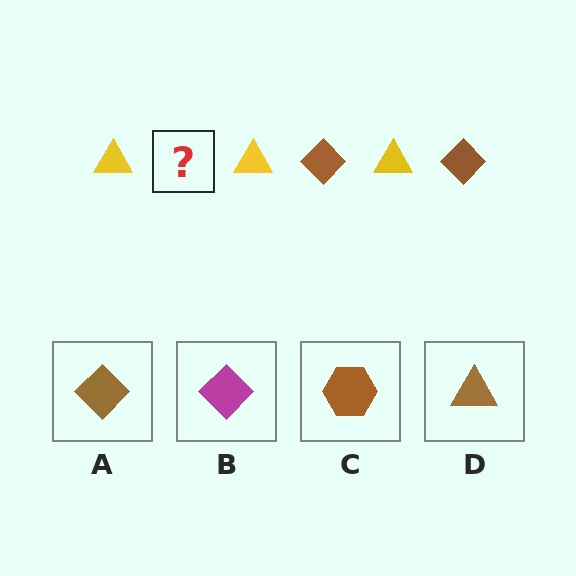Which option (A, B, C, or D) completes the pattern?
A.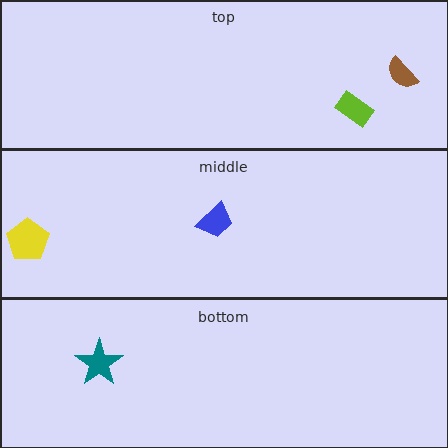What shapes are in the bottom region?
The teal star.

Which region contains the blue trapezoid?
The middle region.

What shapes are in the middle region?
The blue trapezoid, the yellow pentagon.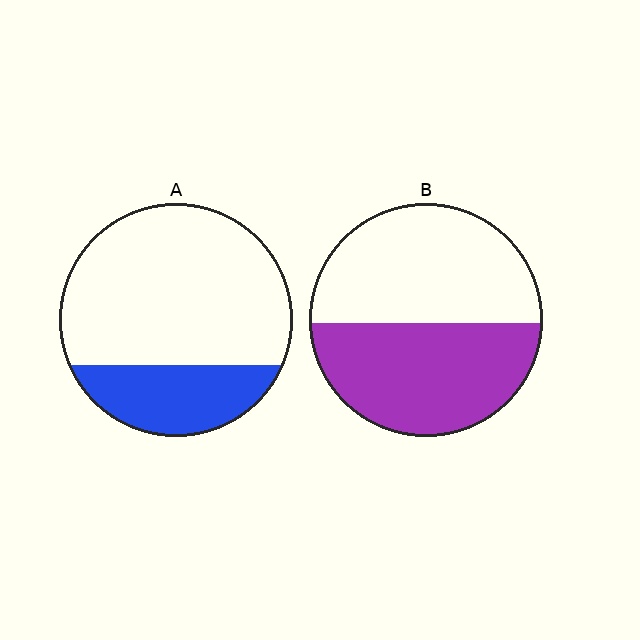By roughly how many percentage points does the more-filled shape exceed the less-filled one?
By roughly 20 percentage points (B over A).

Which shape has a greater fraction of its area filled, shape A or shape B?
Shape B.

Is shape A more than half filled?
No.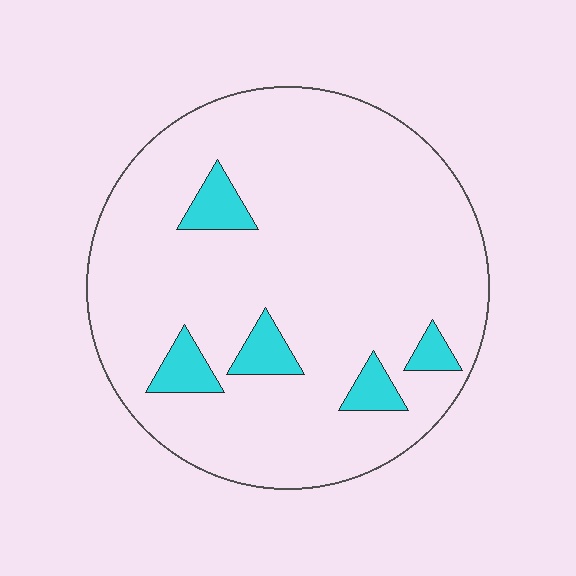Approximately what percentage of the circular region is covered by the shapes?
Approximately 10%.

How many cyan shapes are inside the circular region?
5.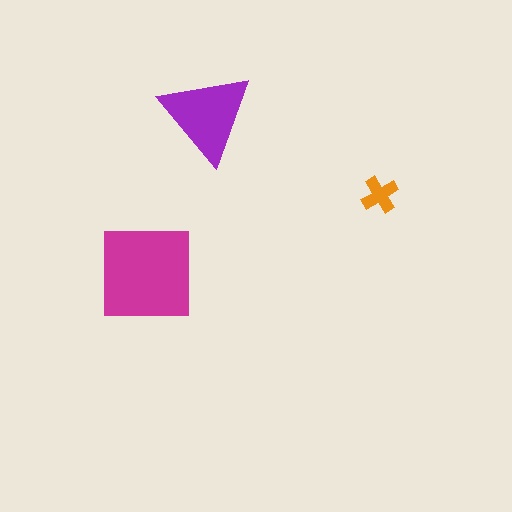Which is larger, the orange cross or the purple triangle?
The purple triangle.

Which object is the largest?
The magenta square.